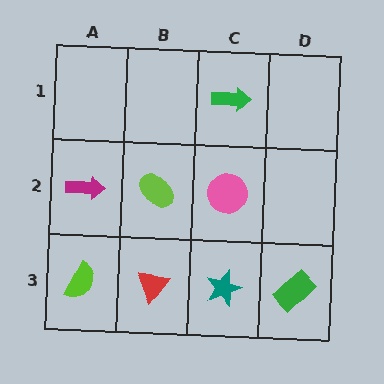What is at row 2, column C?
A pink circle.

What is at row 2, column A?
A magenta arrow.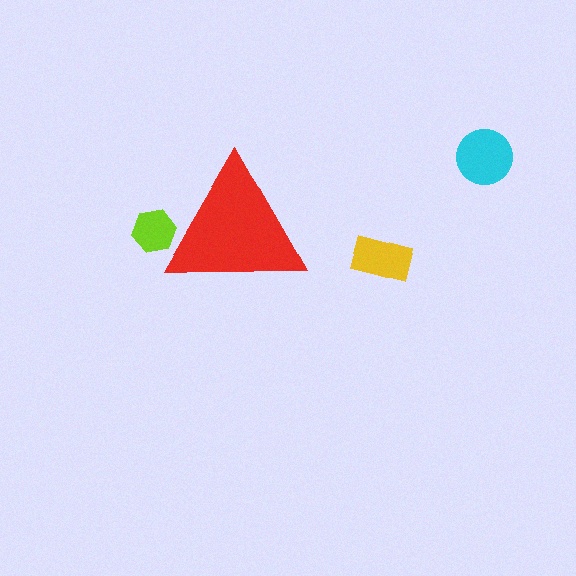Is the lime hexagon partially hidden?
Yes, the lime hexagon is partially hidden behind the red triangle.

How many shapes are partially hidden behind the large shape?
1 shape is partially hidden.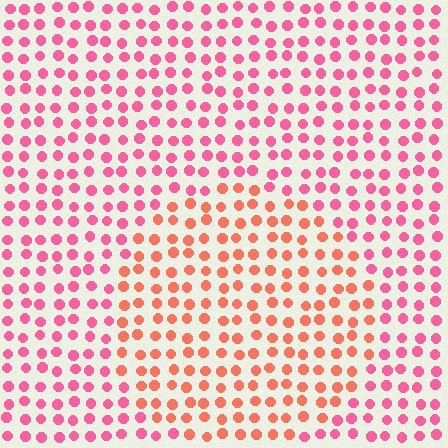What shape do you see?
I see a circle.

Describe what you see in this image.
The image is filled with small pink elements in a uniform arrangement. A circle-shaped region is visible where the elements are tinted to a slightly different hue, forming a subtle color boundary.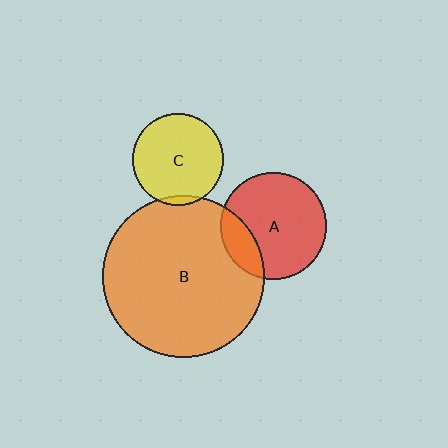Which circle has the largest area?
Circle B (orange).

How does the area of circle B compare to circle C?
Approximately 3.1 times.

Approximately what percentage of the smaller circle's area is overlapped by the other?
Approximately 20%.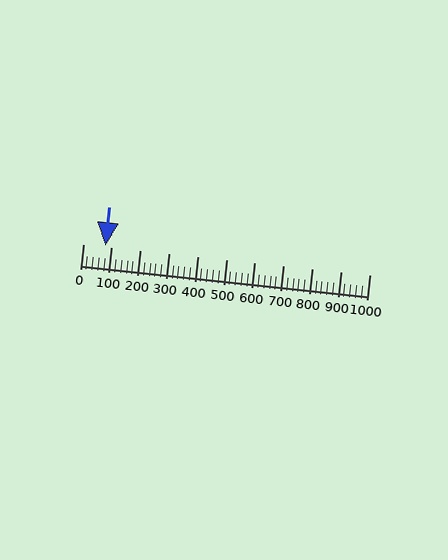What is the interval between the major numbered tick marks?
The major tick marks are spaced 100 units apart.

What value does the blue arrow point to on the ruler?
The blue arrow points to approximately 77.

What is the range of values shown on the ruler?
The ruler shows values from 0 to 1000.